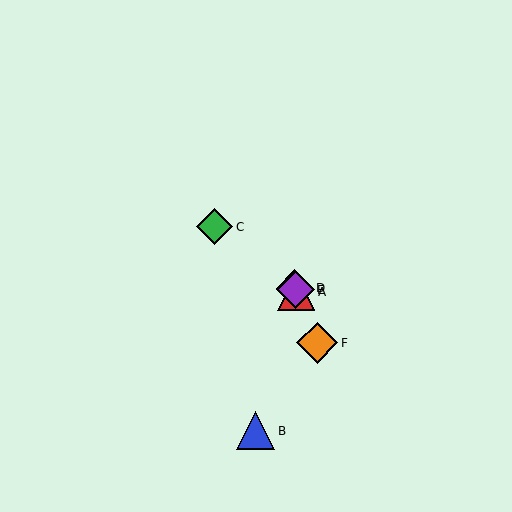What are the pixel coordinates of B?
Object B is at (255, 431).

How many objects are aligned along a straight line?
4 objects (A, D, E, F) are aligned along a straight line.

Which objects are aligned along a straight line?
Objects A, D, E, F are aligned along a straight line.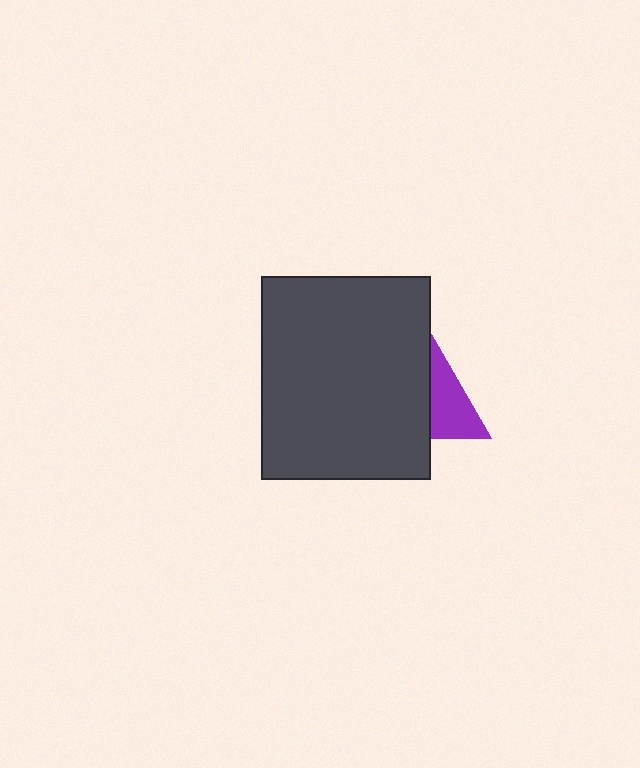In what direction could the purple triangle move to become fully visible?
The purple triangle could move right. That would shift it out from behind the dark gray rectangle entirely.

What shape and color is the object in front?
The object in front is a dark gray rectangle.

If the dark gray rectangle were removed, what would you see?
You would see the complete purple triangle.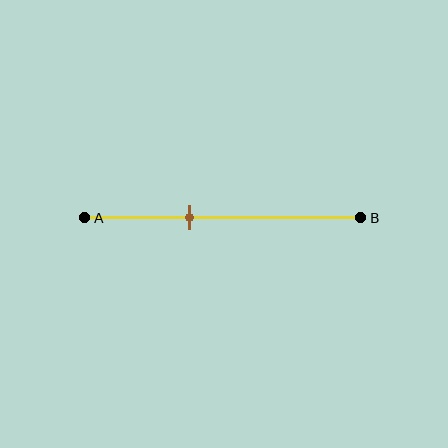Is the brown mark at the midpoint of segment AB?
No, the mark is at about 40% from A, not at the 50% midpoint.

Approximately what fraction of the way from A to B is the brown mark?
The brown mark is approximately 40% of the way from A to B.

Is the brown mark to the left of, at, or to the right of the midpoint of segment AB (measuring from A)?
The brown mark is to the left of the midpoint of segment AB.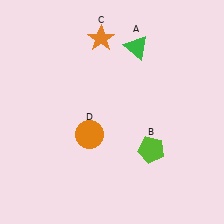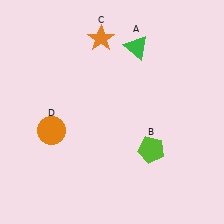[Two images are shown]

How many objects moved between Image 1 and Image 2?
1 object moved between the two images.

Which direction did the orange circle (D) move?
The orange circle (D) moved left.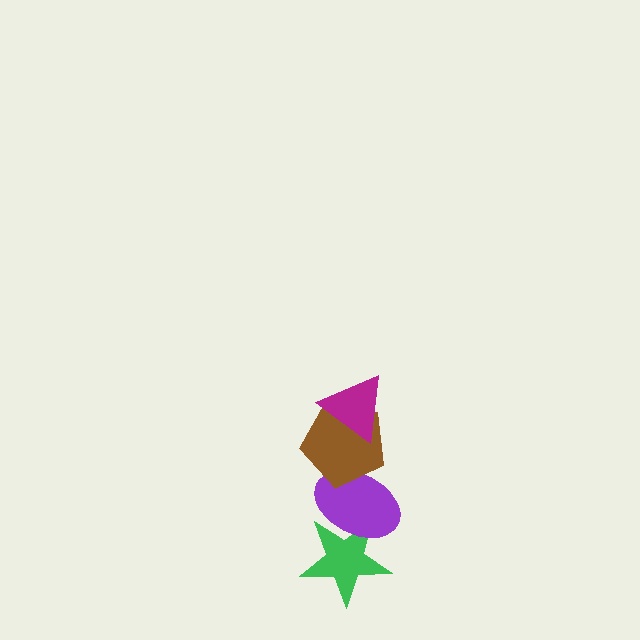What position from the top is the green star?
The green star is 4th from the top.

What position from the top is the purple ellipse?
The purple ellipse is 3rd from the top.